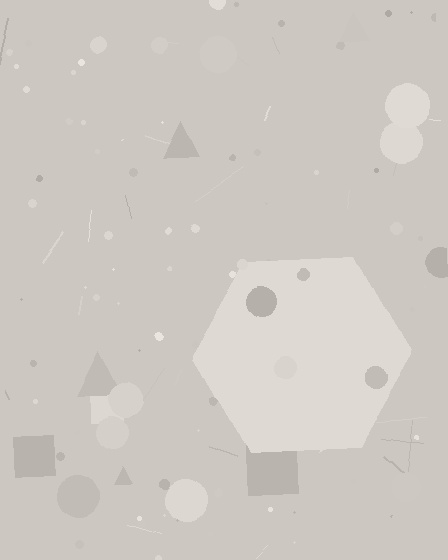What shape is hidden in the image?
A hexagon is hidden in the image.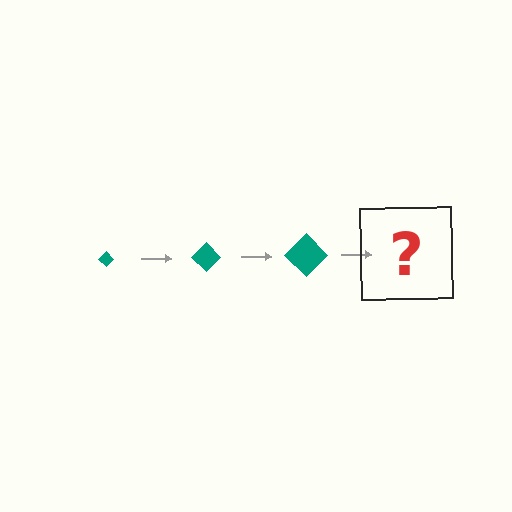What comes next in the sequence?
The next element should be a teal diamond, larger than the previous one.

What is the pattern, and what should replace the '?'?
The pattern is that the diamond gets progressively larger each step. The '?' should be a teal diamond, larger than the previous one.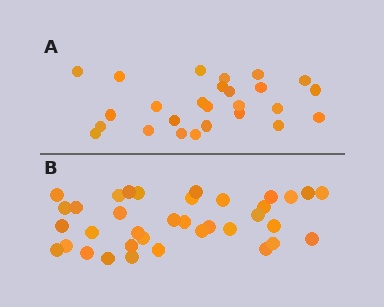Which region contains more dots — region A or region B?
Region B (the bottom region) has more dots.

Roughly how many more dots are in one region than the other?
Region B has roughly 10 or so more dots than region A.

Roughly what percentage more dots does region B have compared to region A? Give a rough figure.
About 40% more.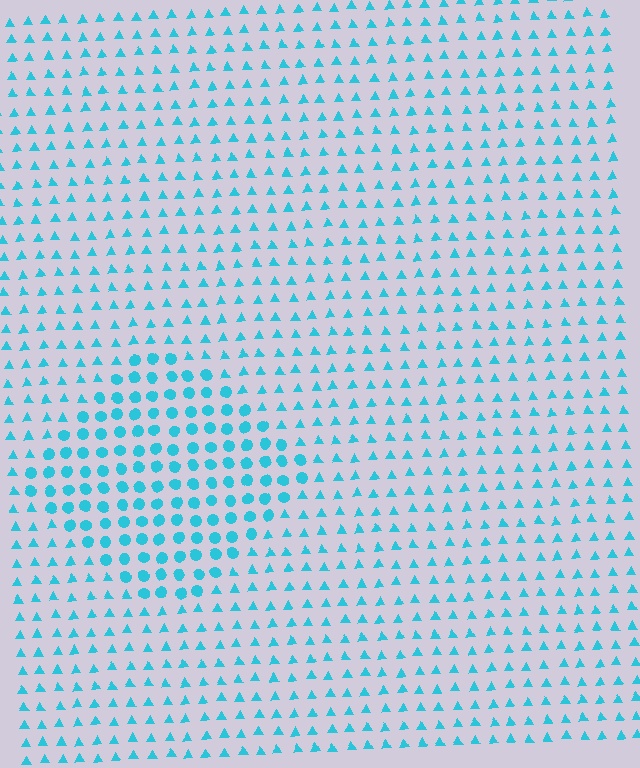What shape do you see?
I see a diamond.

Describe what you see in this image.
The image is filled with small cyan elements arranged in a uniform grid. A diamond-shaped region contains circles, while the surrounding area contains triangles. The boundary is defined purely by the change in element shape.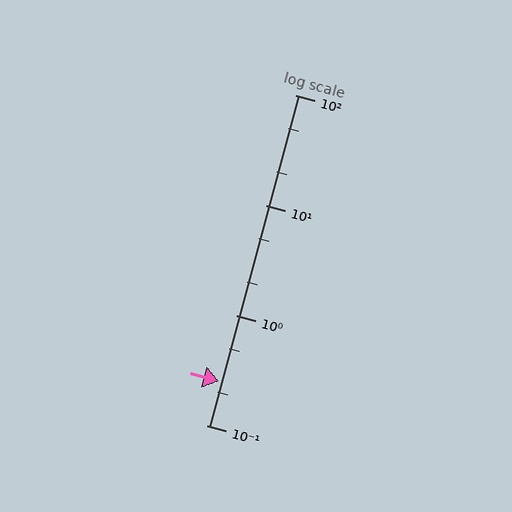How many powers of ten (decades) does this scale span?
The scale spans 3 decades, from 0.1 to 100.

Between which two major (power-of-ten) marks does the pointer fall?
The pointer is between 0.1 and 1.